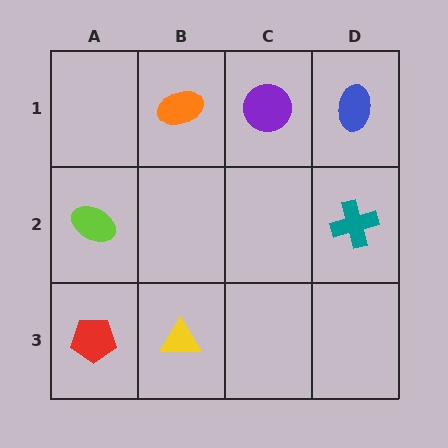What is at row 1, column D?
A blue ellipse.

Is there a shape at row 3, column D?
No, that cell is empty.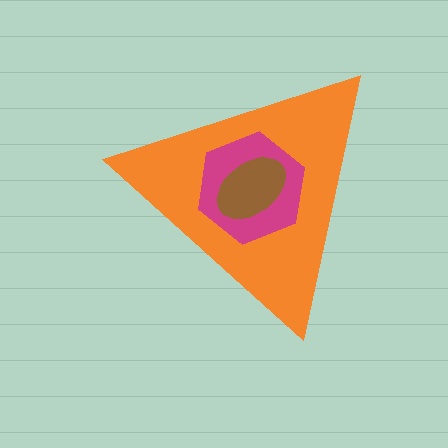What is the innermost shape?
The brown ellipse.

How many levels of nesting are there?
3.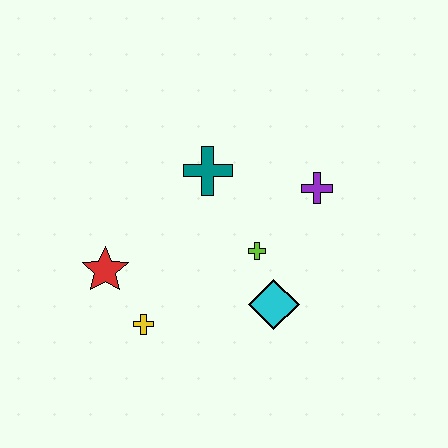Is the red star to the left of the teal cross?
Yes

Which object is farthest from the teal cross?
The yellow cross is farthest from the teal cross.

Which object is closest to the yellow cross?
The red star is closest to the yellow cross.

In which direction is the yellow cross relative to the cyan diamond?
The yellow cross is to the left of the cyan diamond.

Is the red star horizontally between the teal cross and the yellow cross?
No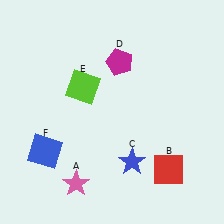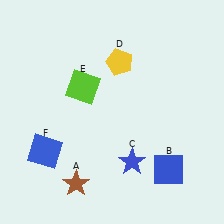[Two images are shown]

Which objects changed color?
A changed from pink to brown. B changed from red to blue. D changed from magenta to yellow.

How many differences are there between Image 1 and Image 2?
There are 3 differences between the two images.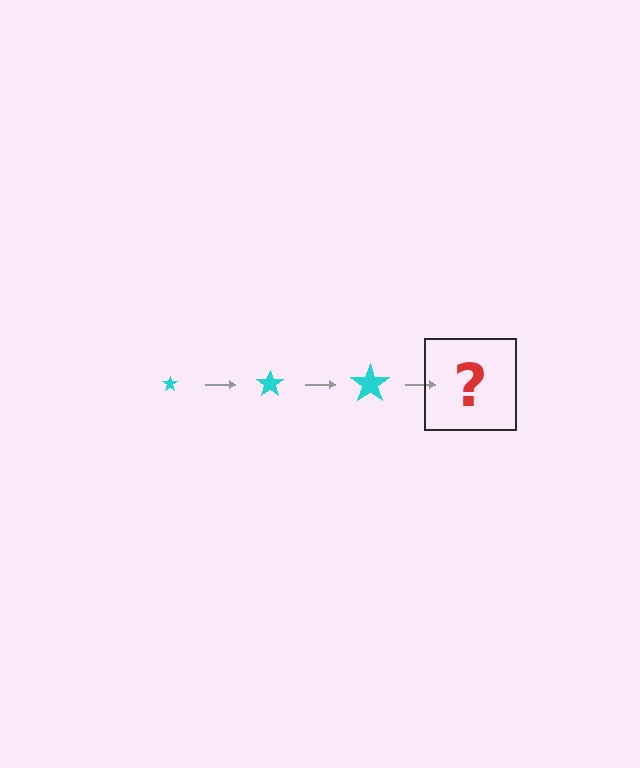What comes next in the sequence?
The next element should be a cyan star, larger than the previous one.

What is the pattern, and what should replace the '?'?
The pattern is that the star gets progressively larger each step. The '?' should be a cyan star, larger than the previous one.